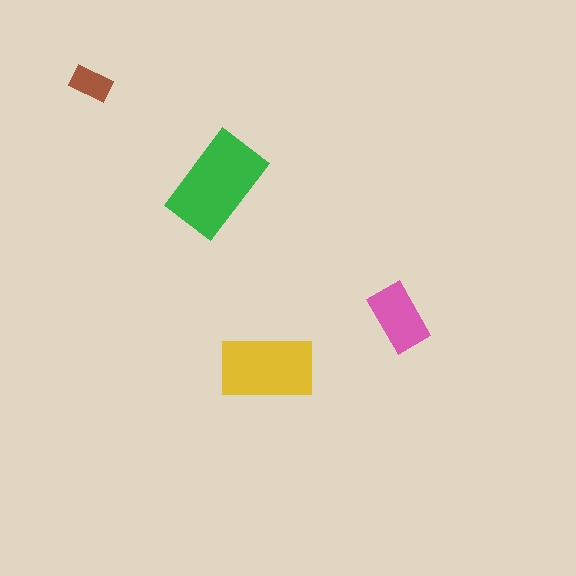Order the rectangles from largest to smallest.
the green one, the yellow one, the pink one, the brown one.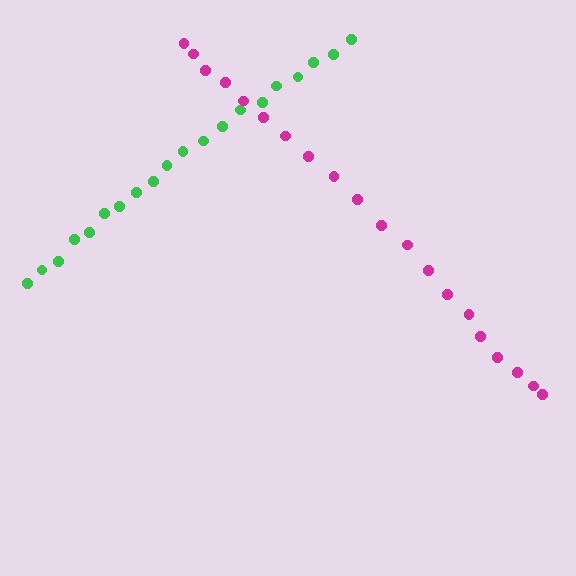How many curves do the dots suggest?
There are 2 distinct paths.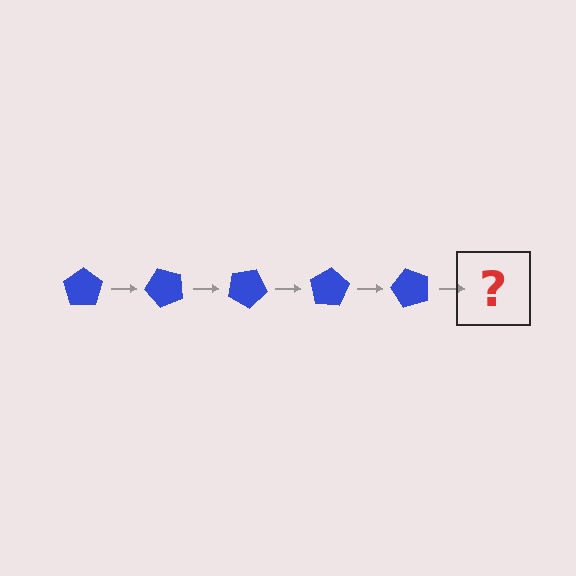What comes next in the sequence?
The next element should be a blue pentagon rotated 250 degrees.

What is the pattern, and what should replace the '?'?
The pattern is that the pentagon rotates 50 degrees each step. The '?' should be a blue pentagon rotated 250 degrees.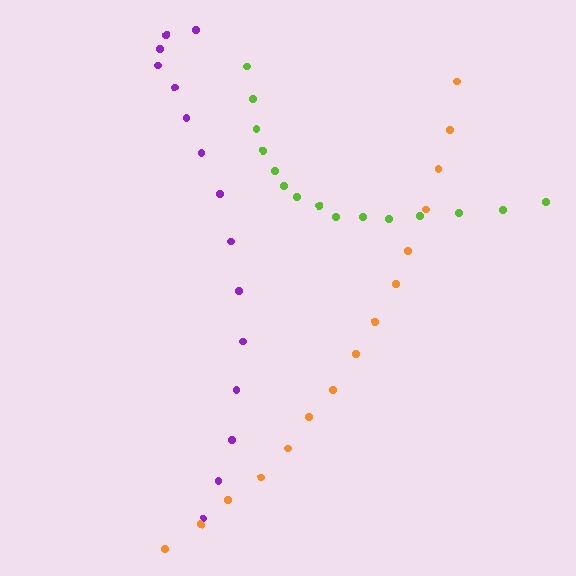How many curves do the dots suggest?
There are 3 distinct paths.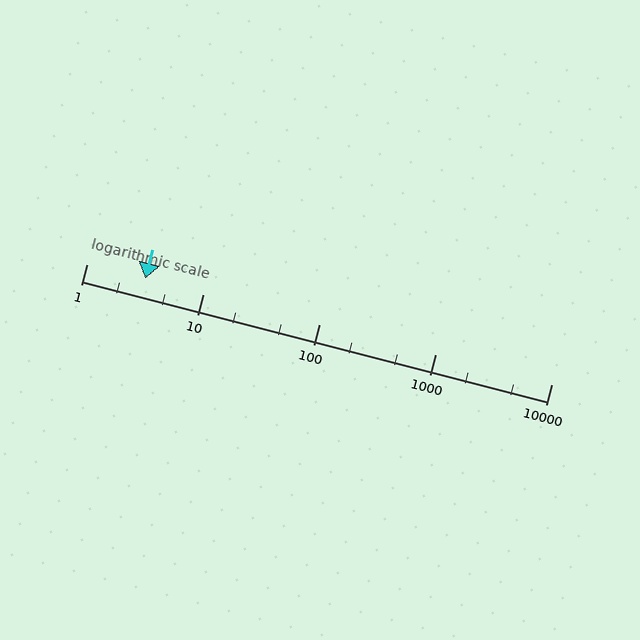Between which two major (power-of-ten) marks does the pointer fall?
The pointer is between 1 and 10.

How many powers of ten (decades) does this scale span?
The scale spans 4 decades, from 1 to 10000.